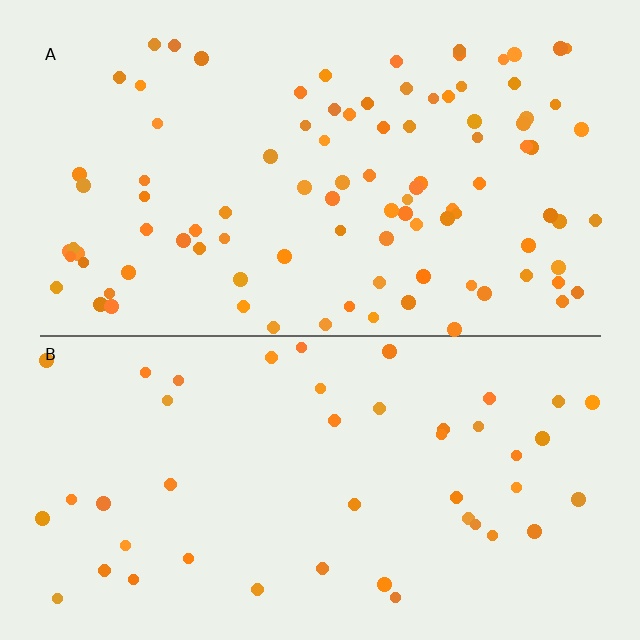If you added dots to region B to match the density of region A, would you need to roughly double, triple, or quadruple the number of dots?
Approximately double.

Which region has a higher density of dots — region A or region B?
A (the top).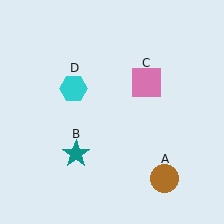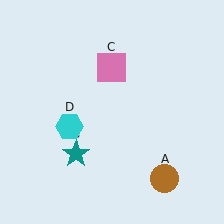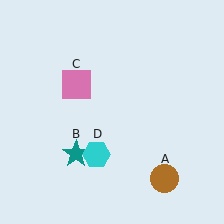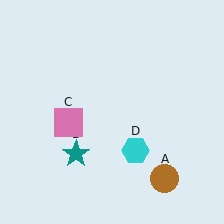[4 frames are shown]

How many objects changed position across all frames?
2 objects changed position: pink square (object C), cyan hexagon (object D).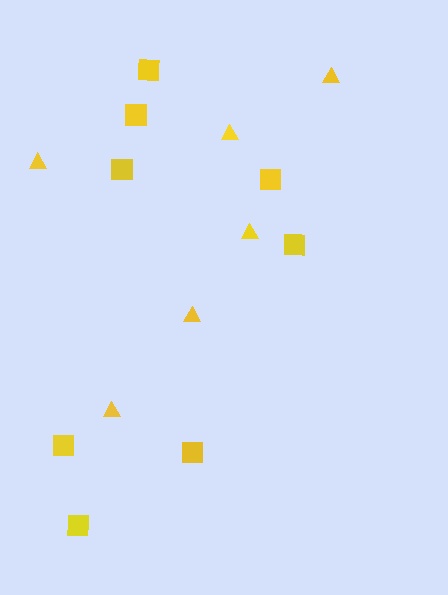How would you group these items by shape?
There are 2 groups: one group of triangles (6) and one group of squares (8).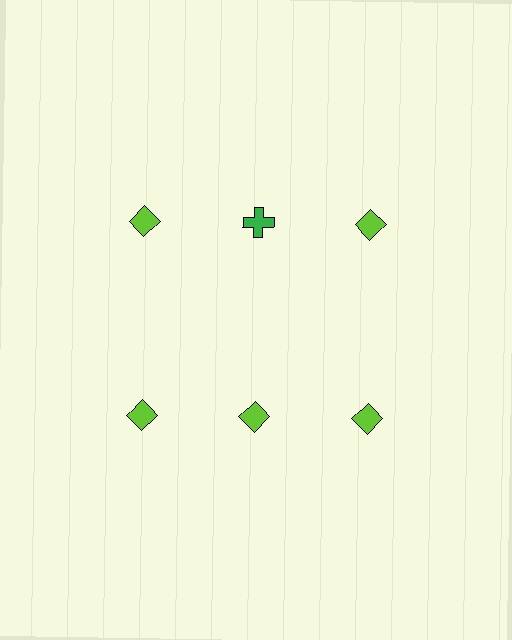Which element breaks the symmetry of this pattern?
The green cross in the top row, second from left column breaks the symmetry. All other shapes are lime diamonds.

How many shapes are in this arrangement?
There are 6 shapes arranged in a grid pattern.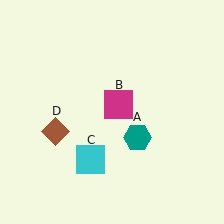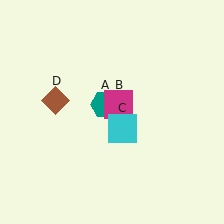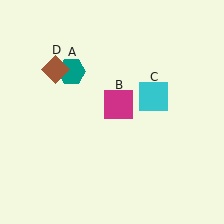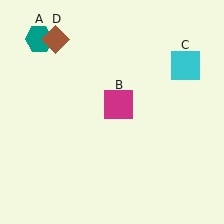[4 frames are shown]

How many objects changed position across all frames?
3 objects changed position: teal hexagon (object A), cyan square (object C), brown diamond (object D).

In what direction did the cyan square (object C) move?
The cyan square (object C) moved up and to the right.